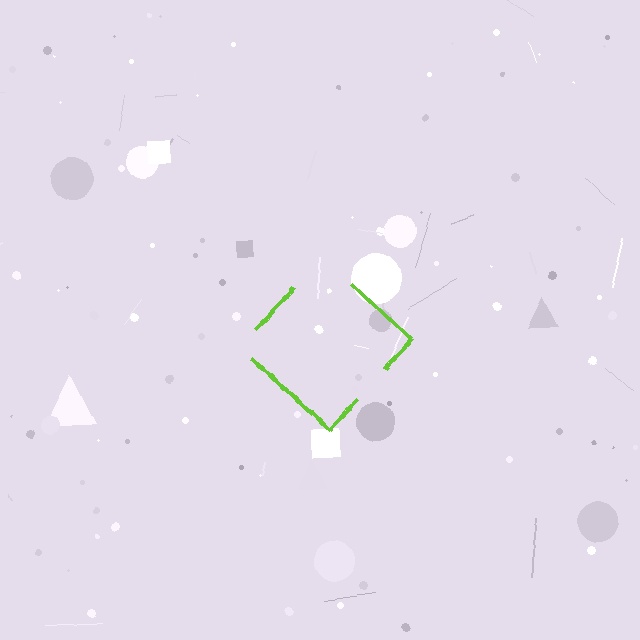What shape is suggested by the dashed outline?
The dashed outline suggests a diamond.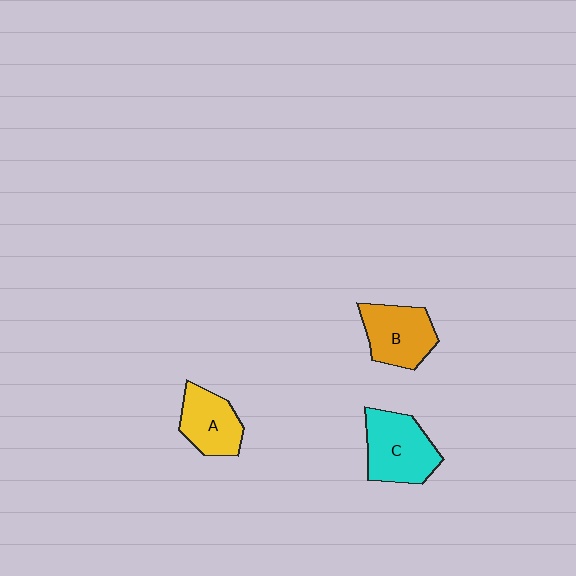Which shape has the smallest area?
Shape A (yellow).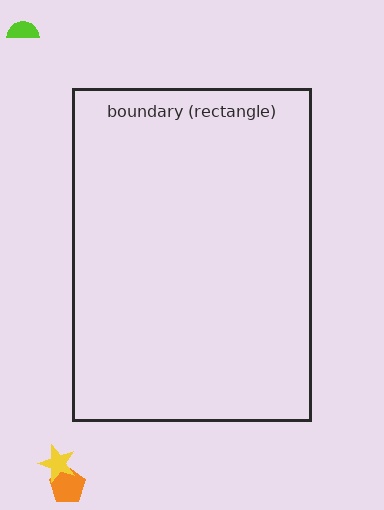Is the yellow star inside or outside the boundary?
Outside.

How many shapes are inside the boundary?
0 inside, 3 outside.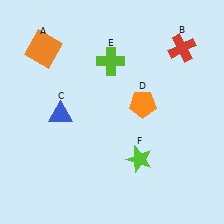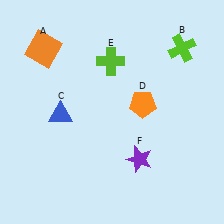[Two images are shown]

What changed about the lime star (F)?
In Image 1, F is lime. In Image 2, it changed to purple.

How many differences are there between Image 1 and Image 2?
There are 2 differences between the two images.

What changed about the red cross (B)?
In Image 1, B is red. In Image 2, it changed to lime.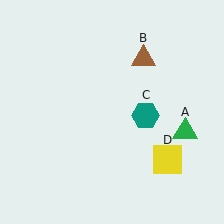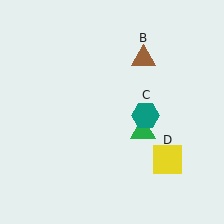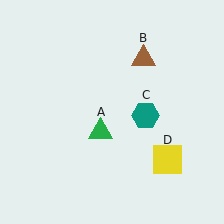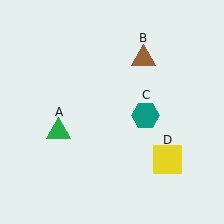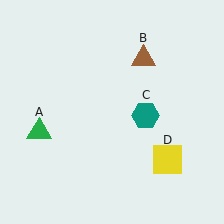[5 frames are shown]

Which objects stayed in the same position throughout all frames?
Brown triangle (object B) and teal hexagon (object C) and yellow square (object D) remained stationary.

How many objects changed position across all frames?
1 object changed position: green triangle (object A).